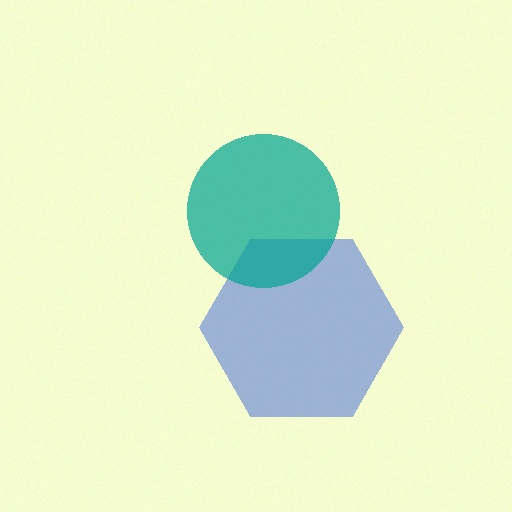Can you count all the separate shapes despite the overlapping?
Yes, there are 2 separate shapes.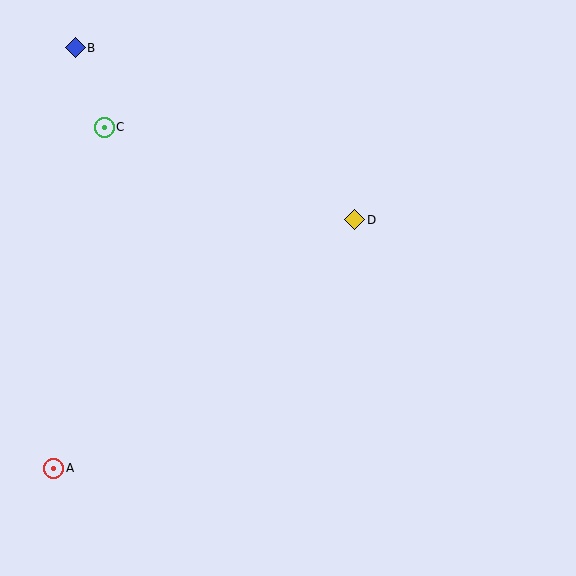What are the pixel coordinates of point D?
Point D is at (355, 220).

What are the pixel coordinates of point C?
Point C is at (104, 127).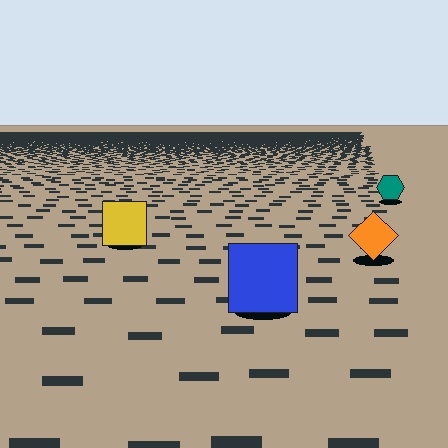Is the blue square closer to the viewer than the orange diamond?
Yes. The blue square is closer — you can tell from the texture gradient: the ground texture is coarser near it.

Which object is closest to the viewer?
The blue square is closest. The texture marks near it are larger and more spread out.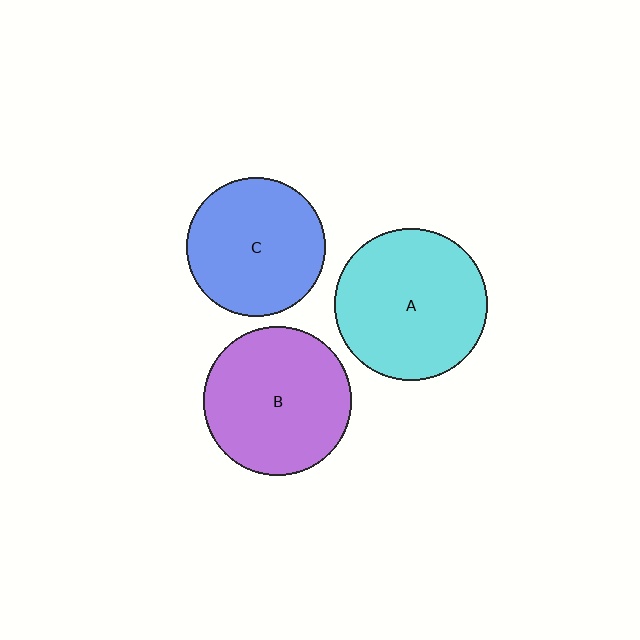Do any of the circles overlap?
No, none of the circles overlap.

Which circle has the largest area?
Circle A (cyan).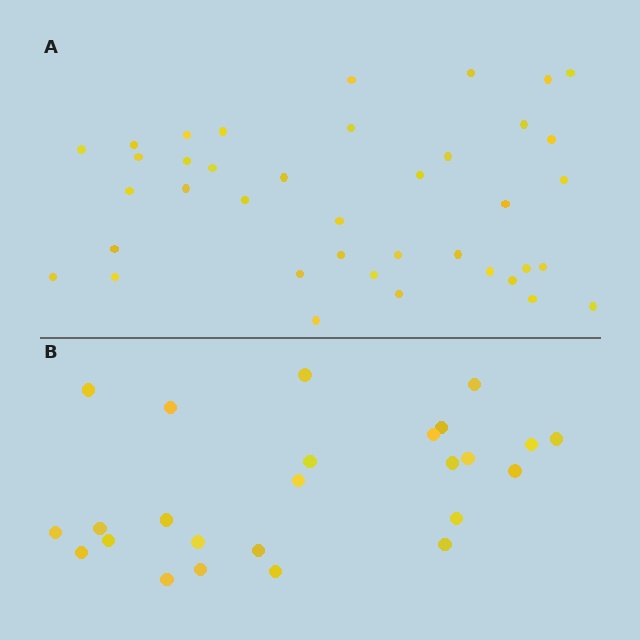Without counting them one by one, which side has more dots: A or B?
Region A (the top region) has more dots.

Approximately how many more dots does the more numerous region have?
Region A has approximately 15 more dots than region B.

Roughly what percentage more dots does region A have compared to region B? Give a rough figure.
About 55% more.